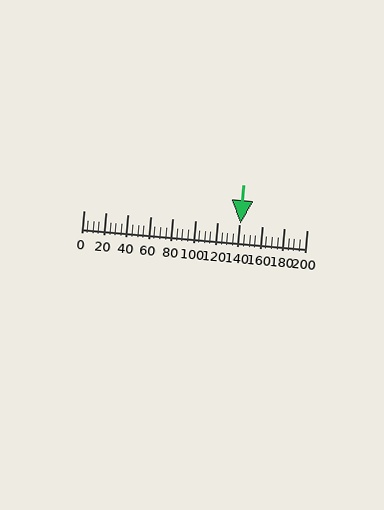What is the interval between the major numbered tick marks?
The major tick marks are spaced 20 units apart.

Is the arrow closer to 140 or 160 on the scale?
The arrow is closer to 140.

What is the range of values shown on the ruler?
The ruler shows values from 0 to 200.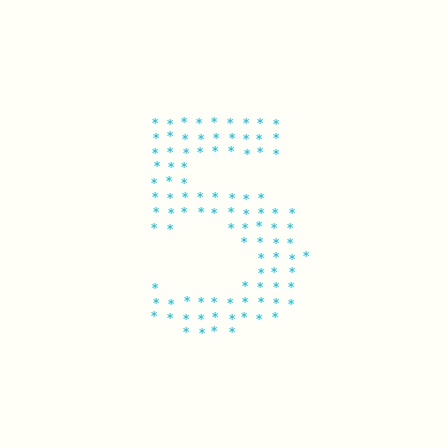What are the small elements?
The small elements are asterisks.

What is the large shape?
The large shape is the digit 5.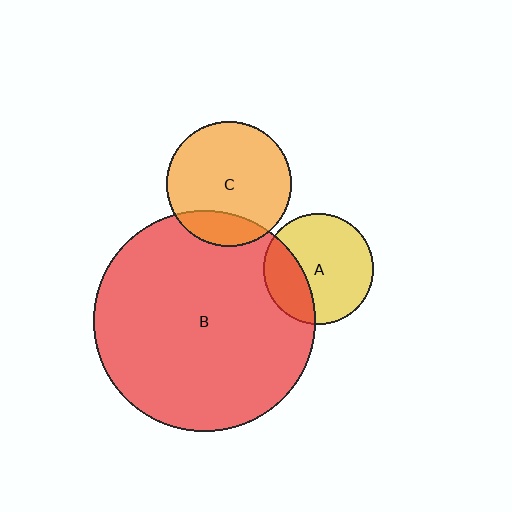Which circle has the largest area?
Circle B (red).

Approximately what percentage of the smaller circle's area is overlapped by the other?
Approximately 20%.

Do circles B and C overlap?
Yes.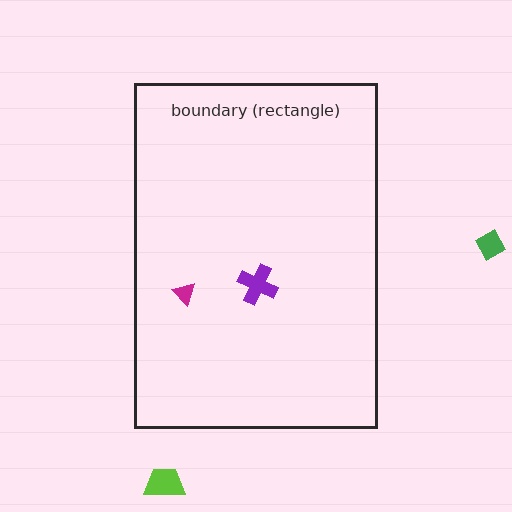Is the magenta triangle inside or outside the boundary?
Inside.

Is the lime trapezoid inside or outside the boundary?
Outside.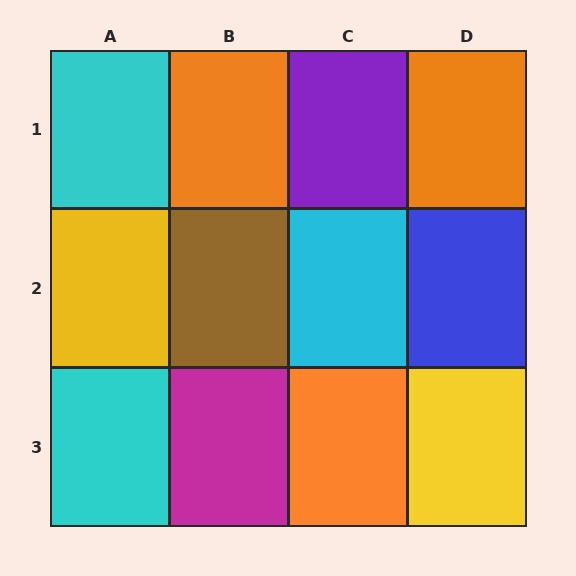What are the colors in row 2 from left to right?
Yellow, brown, cyan, blue.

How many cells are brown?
1 cell is brown.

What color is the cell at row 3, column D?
Yellow.